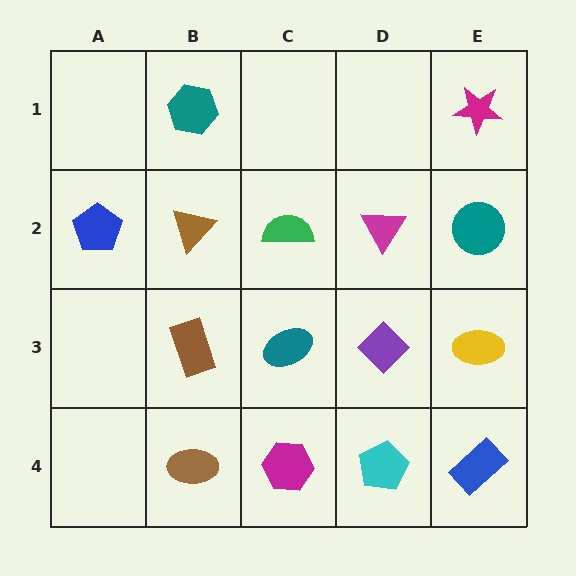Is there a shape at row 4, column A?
No, that cell is empty.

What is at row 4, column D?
A cyan pentagon.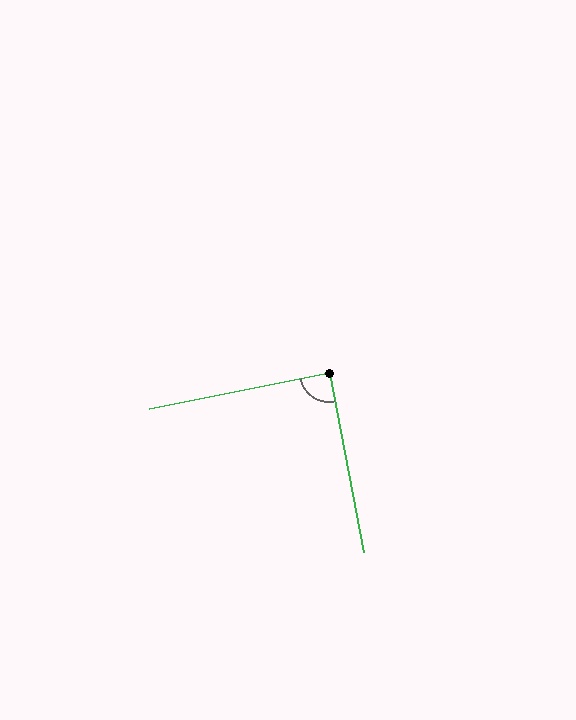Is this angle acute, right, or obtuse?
It is approximately a right angle.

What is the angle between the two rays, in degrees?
Approximately 90 degrees.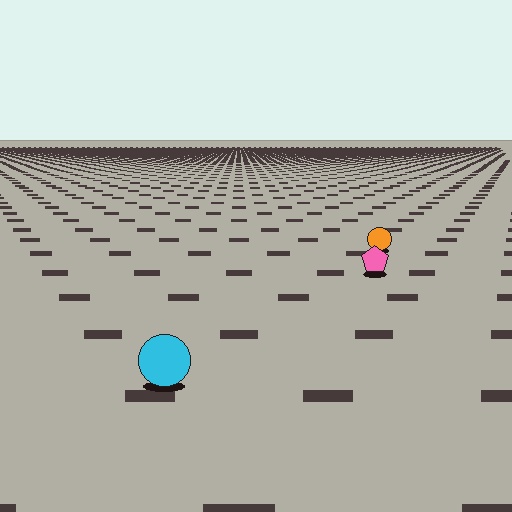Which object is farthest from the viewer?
The orange circle is farthest from the viewer. It appears smaller and the ground texture around it is denser.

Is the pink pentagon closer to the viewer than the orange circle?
Yes. The pink pentagon is closer — you can tell from the texture gradient: the ground texture is coarser near it.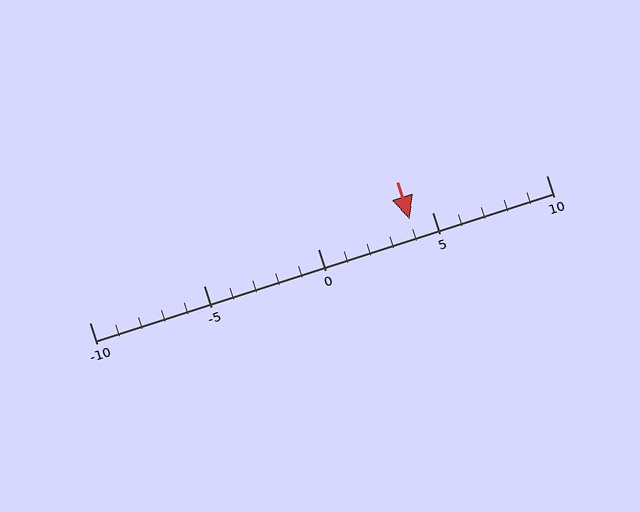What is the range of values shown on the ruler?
The ruler shows values from -10 to 10.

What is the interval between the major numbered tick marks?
The major tick marks are spaced 5 units apart.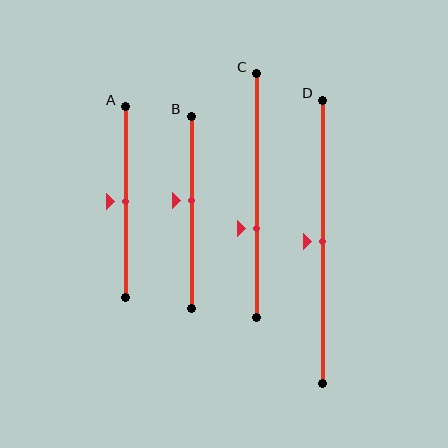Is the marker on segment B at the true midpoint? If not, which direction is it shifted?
No, the marker on segment B is shifted upward by about 6% of the segment length.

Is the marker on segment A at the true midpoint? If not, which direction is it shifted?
Yes, the marker on segment A is at the true midpoint.